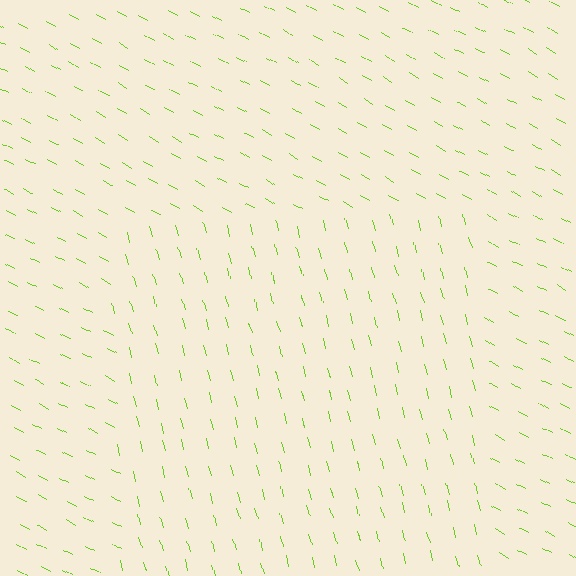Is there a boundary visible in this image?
Yes, there is a texture boundary formed by a change in line orientation.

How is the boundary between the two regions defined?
The boundary is defined purely by a change in line orientation (approximately 45 degrees difference). All lines are the same color and thickness.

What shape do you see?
I see a rectangle.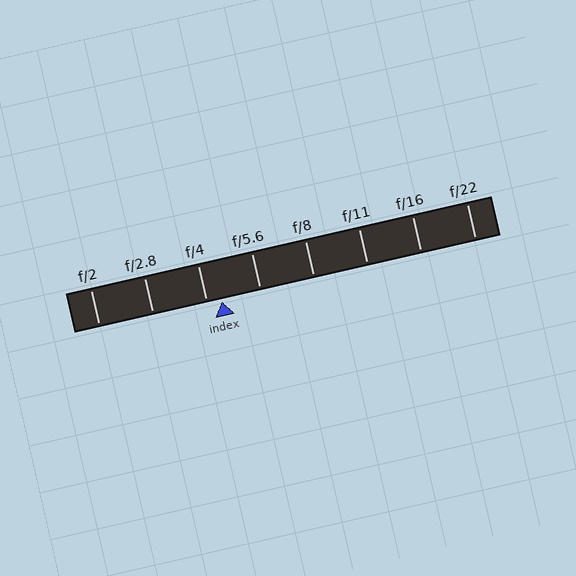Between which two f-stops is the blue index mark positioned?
The index mark is between f/4 and f/5.6.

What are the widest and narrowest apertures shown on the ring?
The widest aperture shown is f/2 and the narrowest is f/22.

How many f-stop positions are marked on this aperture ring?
There are 8 f-stop positions marked.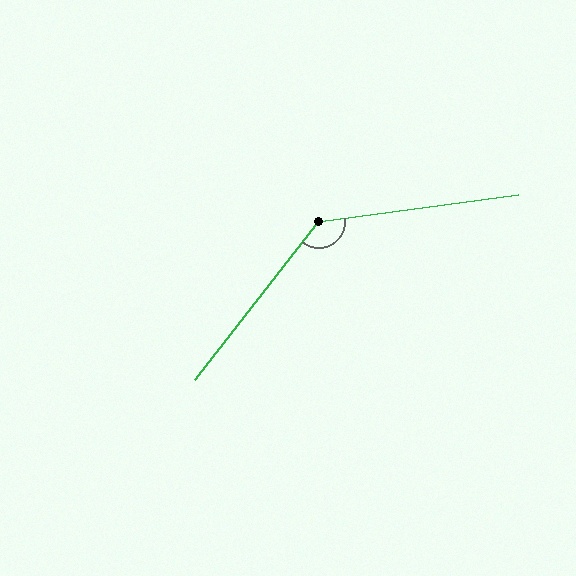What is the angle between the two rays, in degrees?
Approximately 136 degrees.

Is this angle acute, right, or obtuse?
It is obtuse.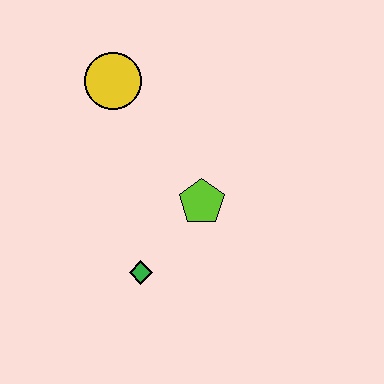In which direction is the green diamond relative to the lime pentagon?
The green diamond is below the lime pentagon.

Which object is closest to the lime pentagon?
The green diamond is closest to the lime pentagon.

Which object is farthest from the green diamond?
The yellow circle is farthest from the green diamond.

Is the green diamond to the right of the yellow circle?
Yes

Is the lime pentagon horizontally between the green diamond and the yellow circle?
No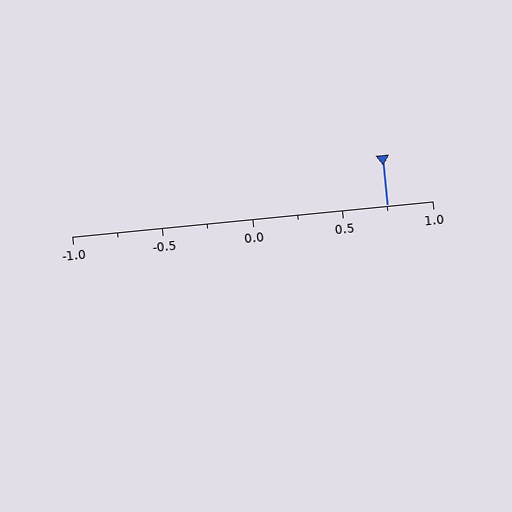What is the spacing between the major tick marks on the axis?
The major ticks are spaced 0.5 apart.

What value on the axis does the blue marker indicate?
The marker indicates approximately 0.75.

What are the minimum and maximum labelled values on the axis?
The axis runs from -1.0 to 1.0.